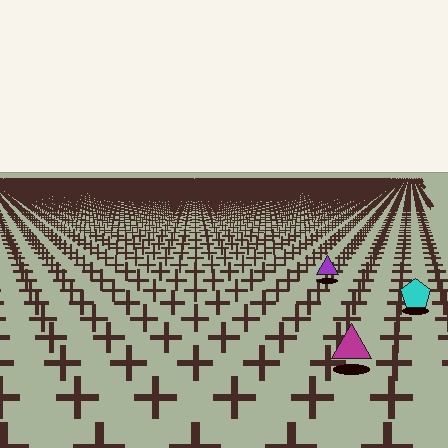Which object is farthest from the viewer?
The purple triangle is farthest from the viewer. It appears smaller and the ground texture around it is denser.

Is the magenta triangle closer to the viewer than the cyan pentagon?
Yes. The magenta triangle is closer — you can tell from the texture gradient: the ground texture is coarser near it.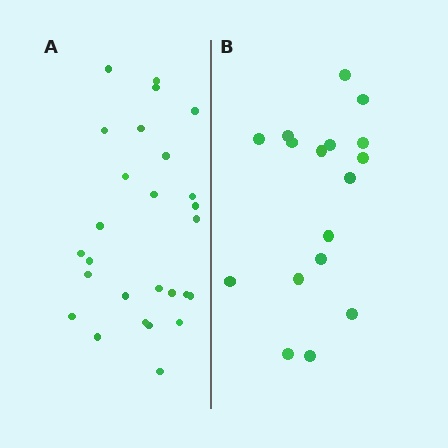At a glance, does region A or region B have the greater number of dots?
Region A (the left region) has more dots.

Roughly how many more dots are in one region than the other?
Region A has roughly 10 or so more dots than region B.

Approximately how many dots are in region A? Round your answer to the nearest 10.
About 30 dots. (The exact count is 27, which rounds to 30.)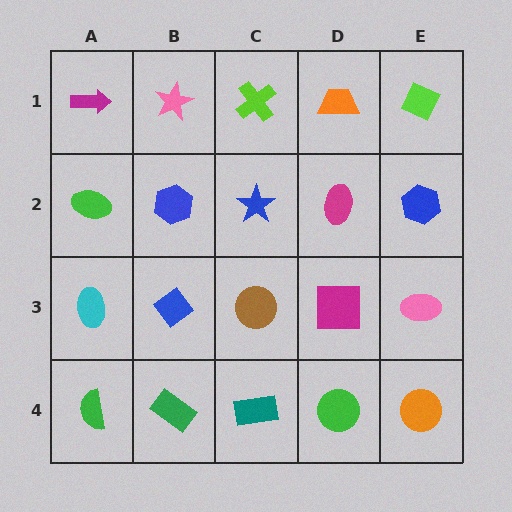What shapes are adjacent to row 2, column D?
An orange trapezoid (row 1, column D), a magenta square (row 3, column D), a blue star (row 2, column C), a blue hexagon (row 2, column E).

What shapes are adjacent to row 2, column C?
A lime cross (row 1, column C), a brown circle (row 3, column C), a blue hexagon (row 2, column B), a magenta ellipse (row 2, column D).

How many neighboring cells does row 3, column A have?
3.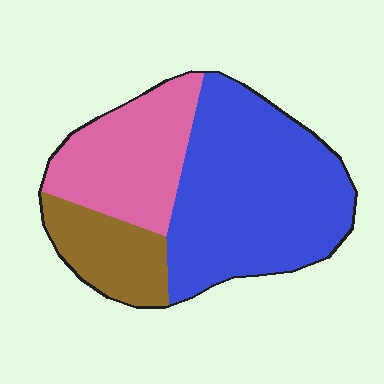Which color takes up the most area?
Blue, at roughly 55%.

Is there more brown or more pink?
Pink.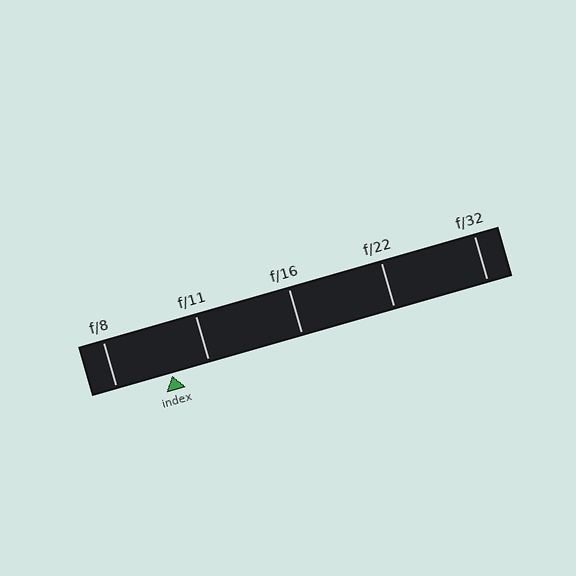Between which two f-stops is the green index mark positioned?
The index mark is between f/8 and f/11.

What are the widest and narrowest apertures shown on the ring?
The widest aperture shown is f/8 and the narrowest is f/32.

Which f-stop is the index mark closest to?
The index mark is closest to f/11.